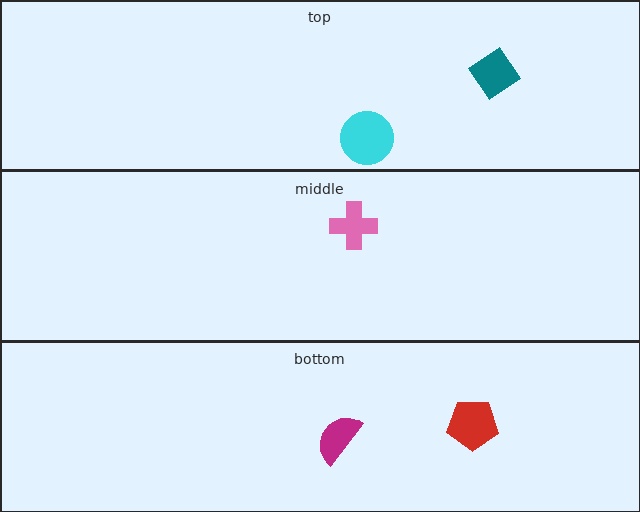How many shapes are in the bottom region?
2.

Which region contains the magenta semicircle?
The bottom region.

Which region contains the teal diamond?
The top region.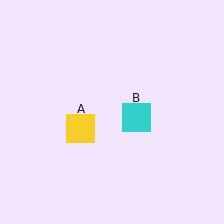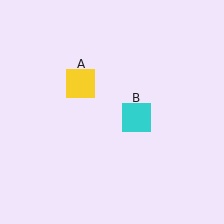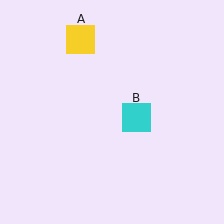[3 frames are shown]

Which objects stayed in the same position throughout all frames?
Cyan square (object B) remained stationary.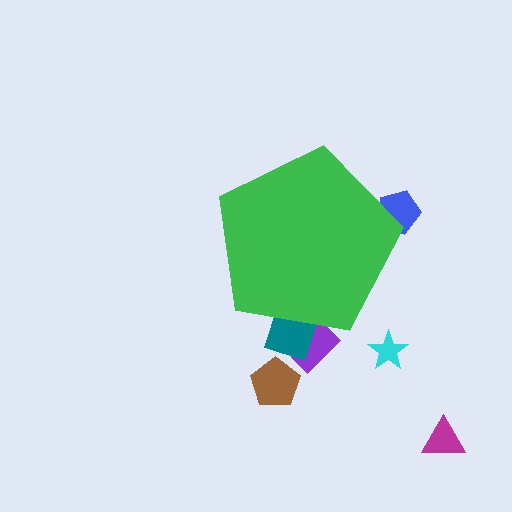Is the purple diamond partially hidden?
Yes, the purple diamond is partially hidden behind the green pentagon.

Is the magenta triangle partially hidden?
No, the magenta triangle is fully visible.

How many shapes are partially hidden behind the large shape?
3 shapes are partially hidden.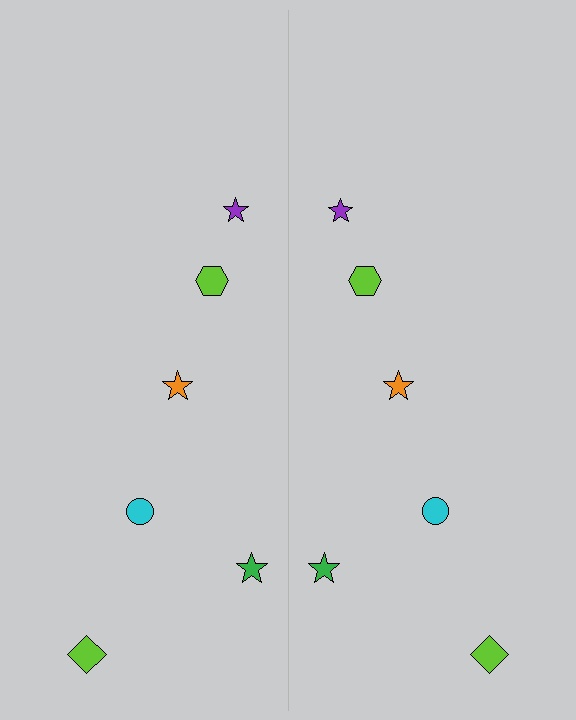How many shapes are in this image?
There are 12 shapes in this image.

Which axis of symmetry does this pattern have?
The pattern has a vertical axis of symmetry running through the center of the image.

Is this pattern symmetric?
Yes, this pattern has bilateral (reflection) symmetry.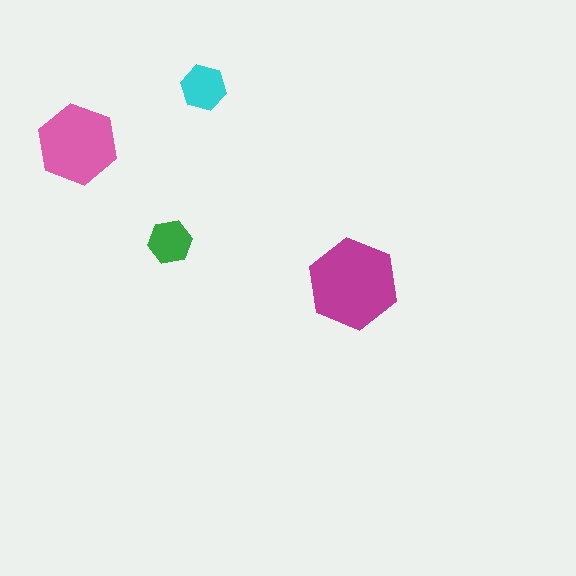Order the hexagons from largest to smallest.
the magenta one, the pink one, the cyan one, the green one.